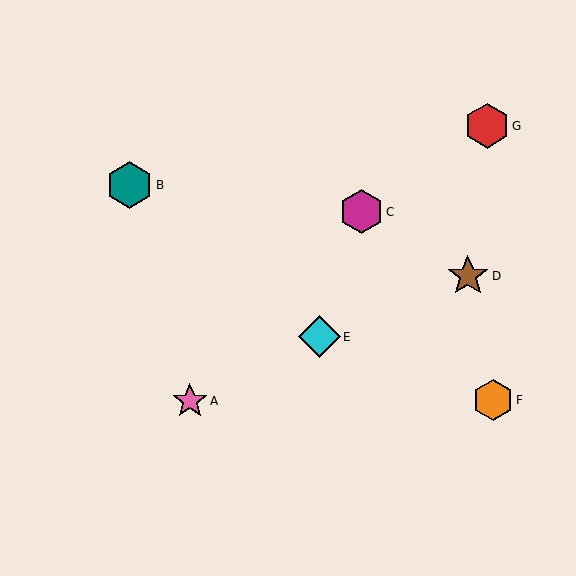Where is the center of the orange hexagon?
The center of the orange hexagon is at (493, 400).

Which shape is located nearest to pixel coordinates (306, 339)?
The cyan diamond (labeled E) at (319, 337) is nearest to that location.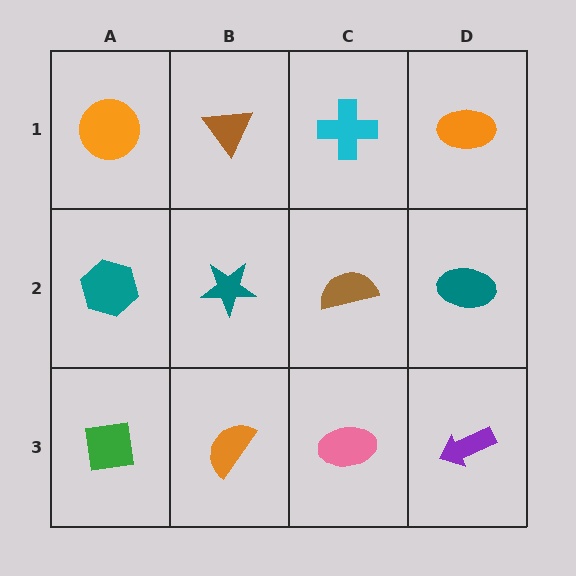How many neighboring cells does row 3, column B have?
3.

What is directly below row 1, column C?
A brown semicircle.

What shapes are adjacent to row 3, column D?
A teal ellipse (row 2, column D), a pink ellipse (row 3, column C).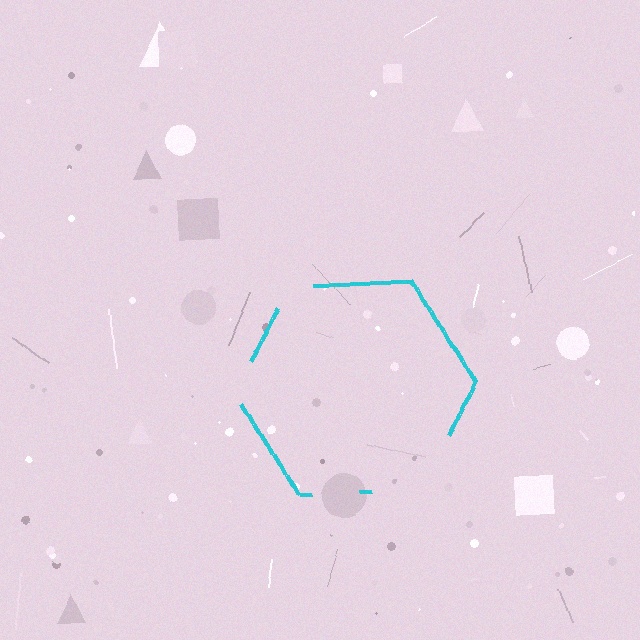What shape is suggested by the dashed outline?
The dashed outline suggests a hexagon.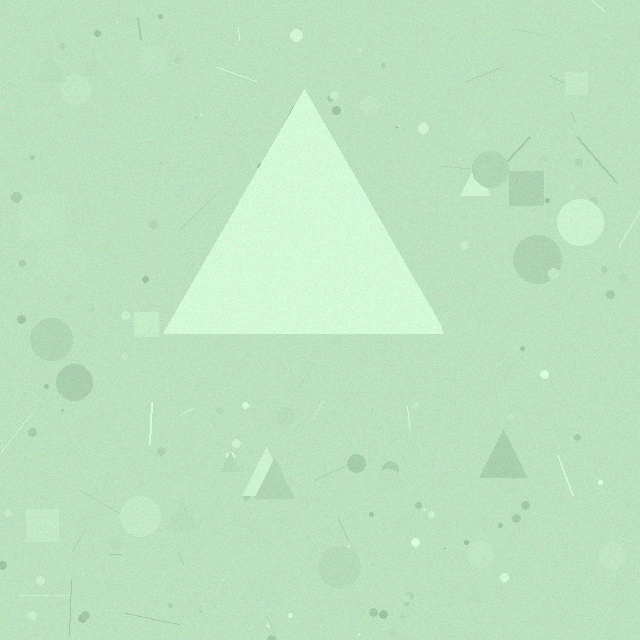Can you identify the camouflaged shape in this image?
The camouflaged shape is a triangle.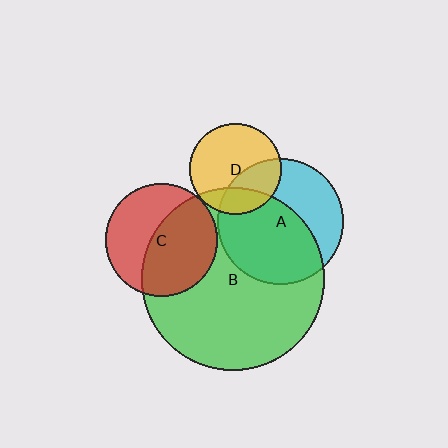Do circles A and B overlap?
Yes.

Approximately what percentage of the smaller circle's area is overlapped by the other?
Approximately 60%.